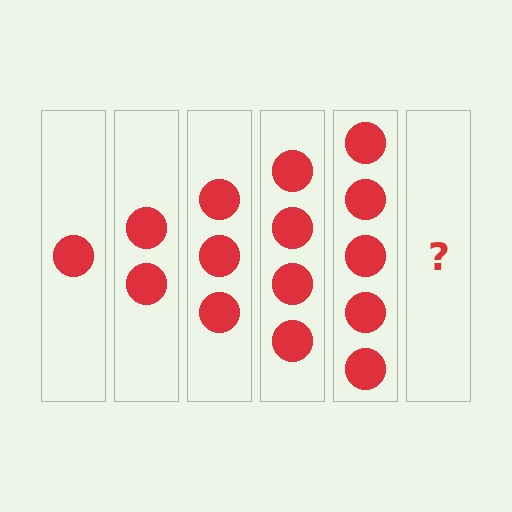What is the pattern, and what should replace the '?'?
The pattern is that each step adds one more circle. The '?' should be 6 circles.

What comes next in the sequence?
The next element should be 6 circles.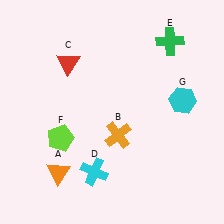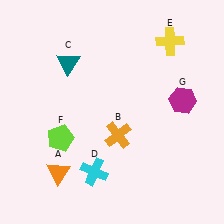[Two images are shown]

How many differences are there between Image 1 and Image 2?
There are 3 differences between the two images.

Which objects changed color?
C changed from red to teal. E changed from green to yellow. G changed from cyan to magenta.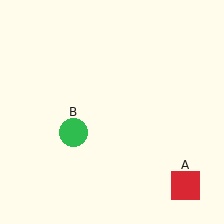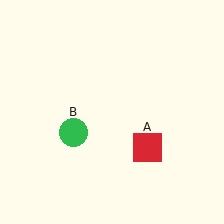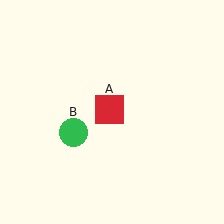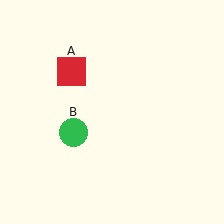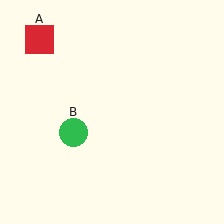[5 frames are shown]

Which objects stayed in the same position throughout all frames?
Green circle (object B) remained stationary.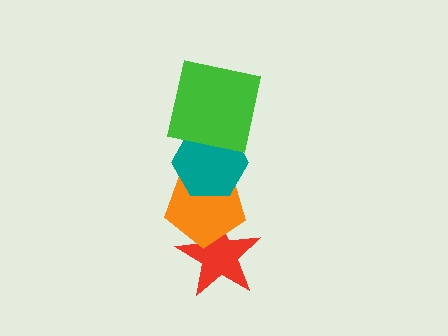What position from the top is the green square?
The green square is 1st from the top.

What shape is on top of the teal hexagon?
The green square is on top of the teal hexagon.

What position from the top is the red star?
The red star is 4th from the top.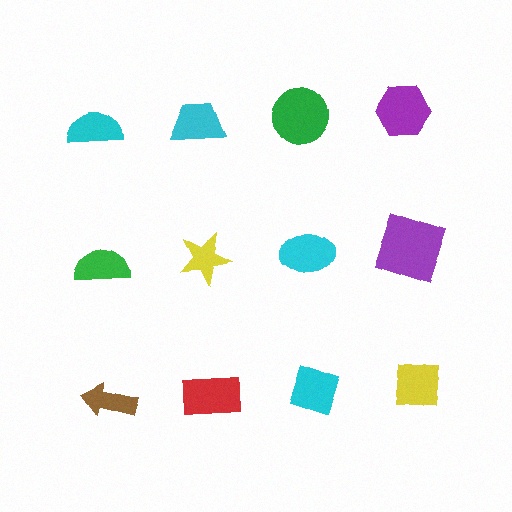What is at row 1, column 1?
A cyan semicircle.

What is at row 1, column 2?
A cyan trapezoid.